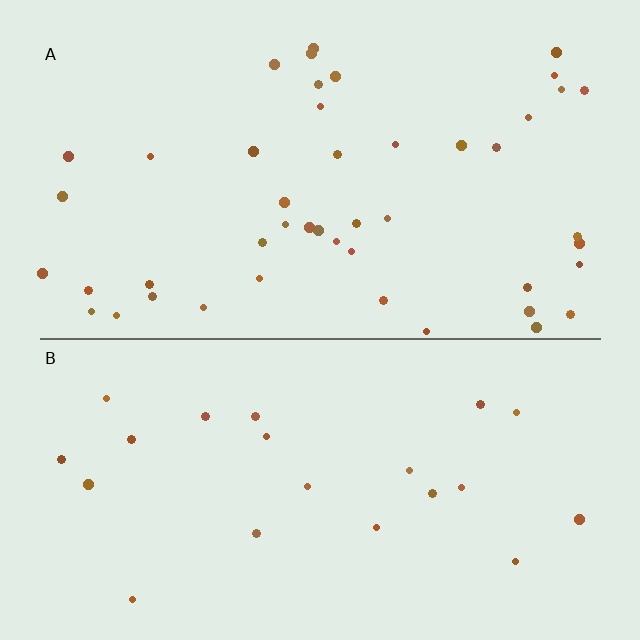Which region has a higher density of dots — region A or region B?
A (the top).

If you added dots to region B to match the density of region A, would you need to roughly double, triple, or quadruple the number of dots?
Approximately double.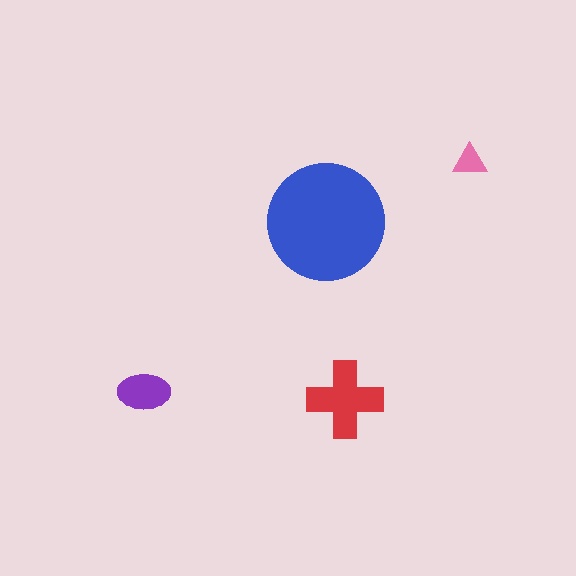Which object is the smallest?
The pink triangle.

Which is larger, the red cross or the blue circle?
The blue circle.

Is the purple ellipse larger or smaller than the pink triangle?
Larger.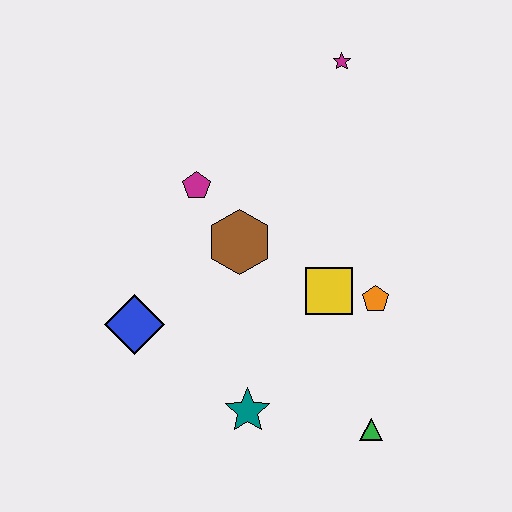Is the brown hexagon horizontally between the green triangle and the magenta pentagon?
Yes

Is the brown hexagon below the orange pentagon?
No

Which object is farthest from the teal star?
The magenta star is farthest from the teal star.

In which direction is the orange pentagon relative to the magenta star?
The orange pentagon is below the magenta star.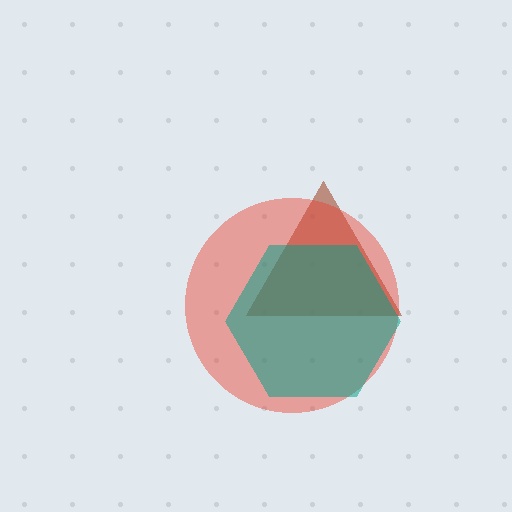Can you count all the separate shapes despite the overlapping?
Yes, there are 3 separate shapes.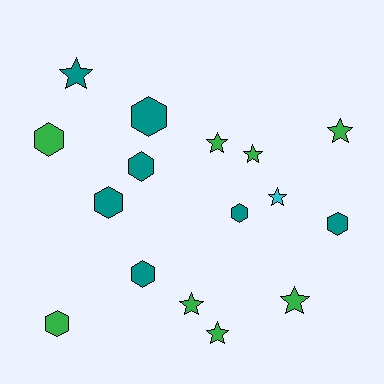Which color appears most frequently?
Green, with 8 objects.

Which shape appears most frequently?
Star, with 8 objects.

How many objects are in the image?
There are 16 objects.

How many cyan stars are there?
There is 1 cyan star.